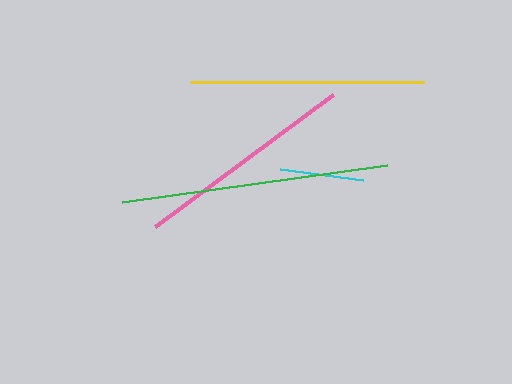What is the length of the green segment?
The green segment is approximately 267 pixels long.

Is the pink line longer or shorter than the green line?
The green line is longer than the pink line.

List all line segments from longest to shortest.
From longest to shortest: green, yellow, pink, cyan.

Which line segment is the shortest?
The cyan line is the shortest at approximately 83 pixels.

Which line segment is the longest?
The green line is the longest at approximately 267 pixels.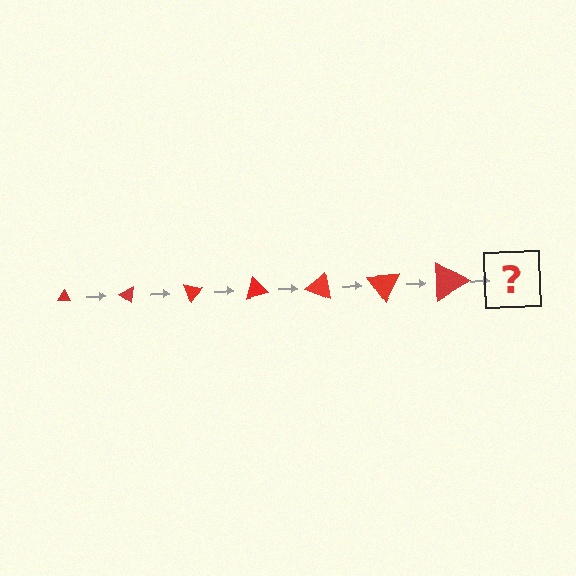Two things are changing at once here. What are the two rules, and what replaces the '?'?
The two rules are that the triangle grows larger each step and it rotates 35 degrees each step. The '?' should be a triangle, larger than the previous one and rotated 245 degrees from the start.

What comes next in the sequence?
The next element should be a triangle, larger than the previous one and rotated 245 degrees from the start.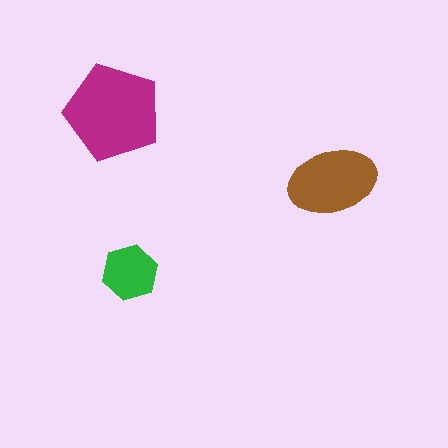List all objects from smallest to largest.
The green hexagon, the brown ellipse, the magenta pentagon.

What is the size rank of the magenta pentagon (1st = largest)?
1st.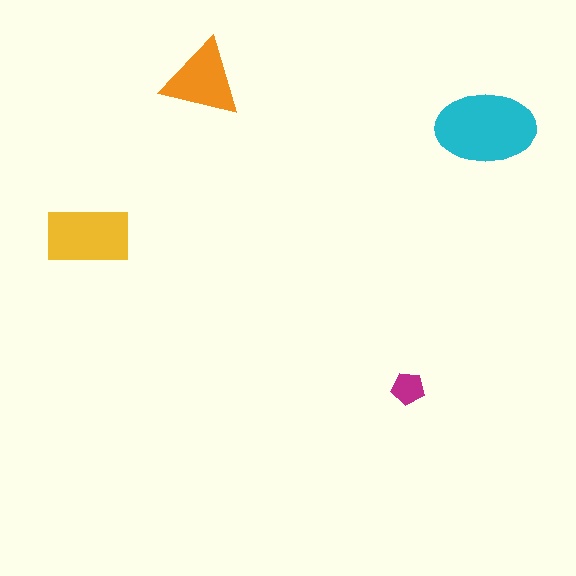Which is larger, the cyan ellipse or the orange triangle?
The cyan ellipse.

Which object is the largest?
The cyan ellipse.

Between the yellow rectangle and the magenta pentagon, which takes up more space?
The yellow rectangle.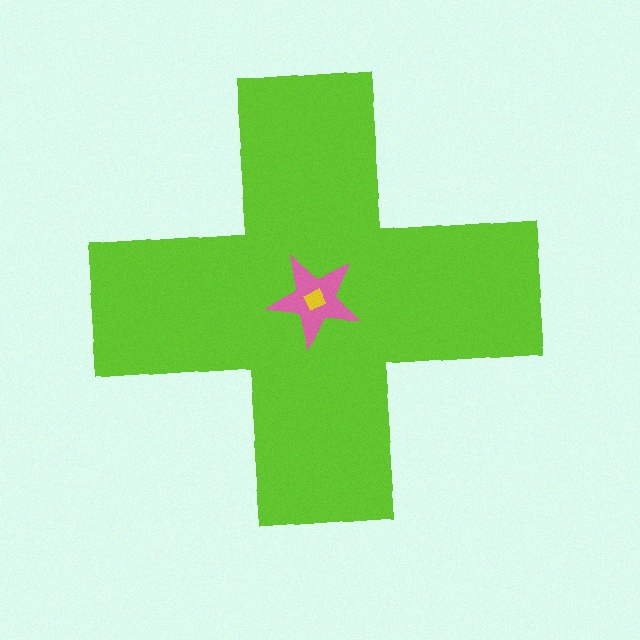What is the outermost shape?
The lime cross.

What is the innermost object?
The yellow diamond.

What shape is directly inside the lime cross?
The pink star.